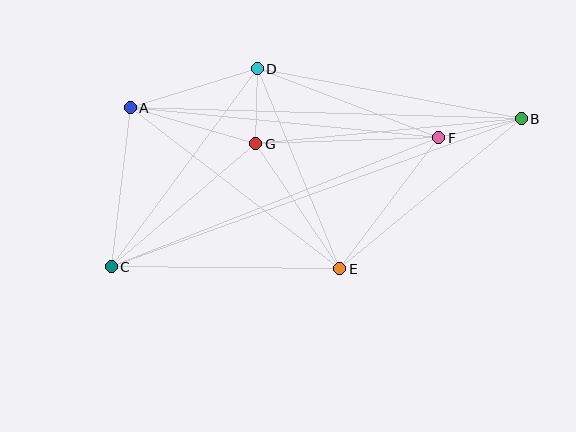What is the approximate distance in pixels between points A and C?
The distance between A and C is approximately 160 pixels.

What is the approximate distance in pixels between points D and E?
The distance between D and E is approximately 216 pixels.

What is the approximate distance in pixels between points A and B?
The distance between A and B is approximately 391 pixels.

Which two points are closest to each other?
Points D and G are closest to each other.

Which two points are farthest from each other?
Points B and C are farthest from each other.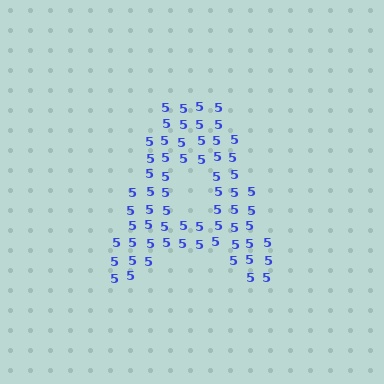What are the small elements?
The small elements are digit 5's.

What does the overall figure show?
The overall figure shows the letter A.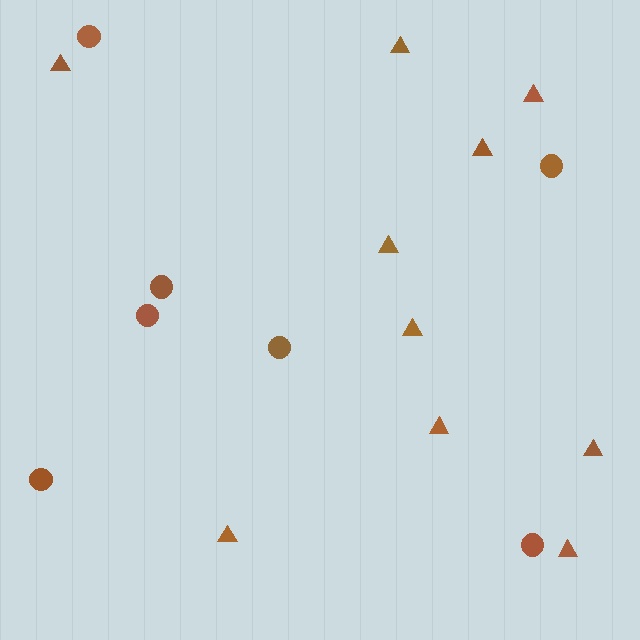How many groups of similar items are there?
There are 2 groups: one group of triangles (10) and one group of circles (7).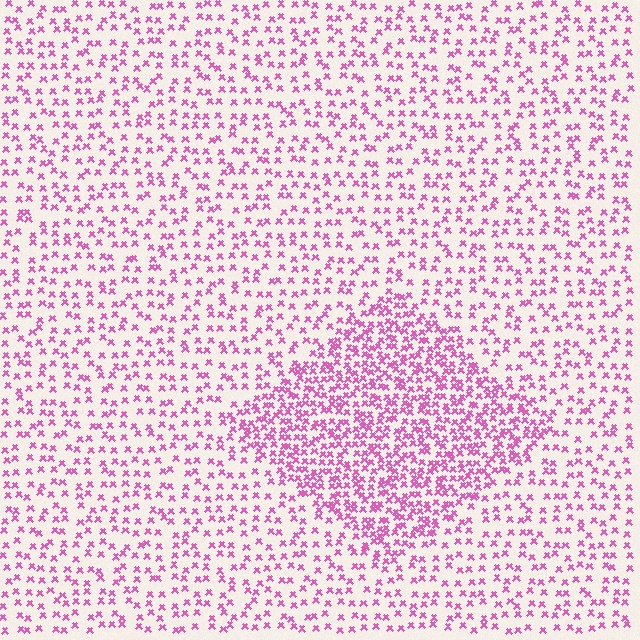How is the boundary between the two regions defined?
The boundary is defined by a change in element density (approximately 2.1x ratio). All elements are the same color, size, and shape.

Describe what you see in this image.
The image contains small pink elements arranged at two different densities. A diamond-shaped region is visible where the elements are more densely packed than the surrounding area.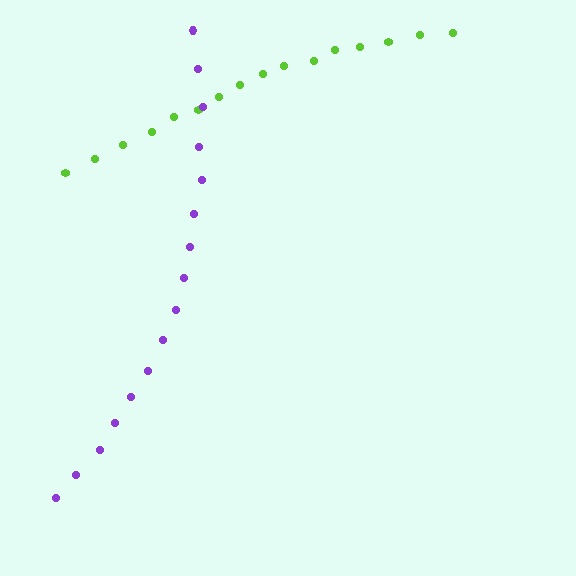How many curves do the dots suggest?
There are 2 distinct paths.